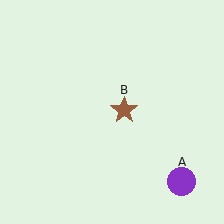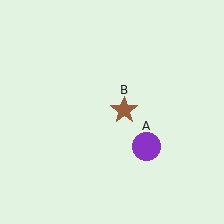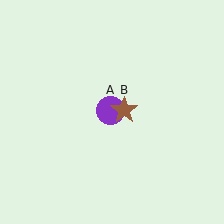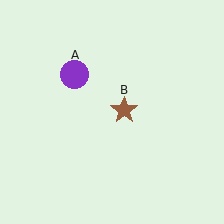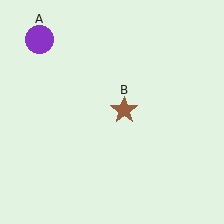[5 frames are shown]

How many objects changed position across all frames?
1 object changed position: purple circle (object A).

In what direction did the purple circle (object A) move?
The purple circle (object A) moved up and to the left.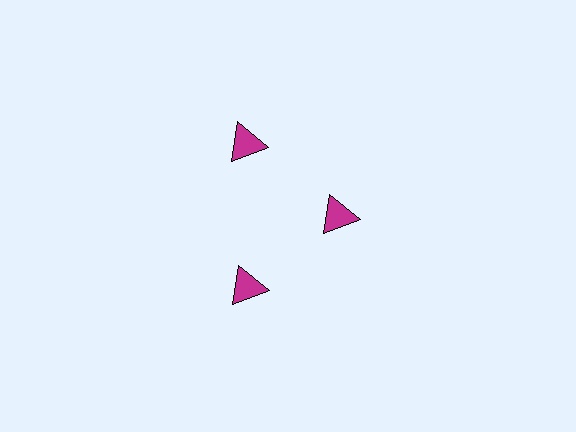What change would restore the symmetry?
The symmetry would be restored by moving it outward, back onto the ring so that all 3 triangles sit at equal angles and equal distance from the center.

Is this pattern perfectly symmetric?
No. The 3 magenta triangles are arranged in a ring, but one element near the 3 o'clock position is pulled inward toward the center, breaking the 3-fold rotational symmetry.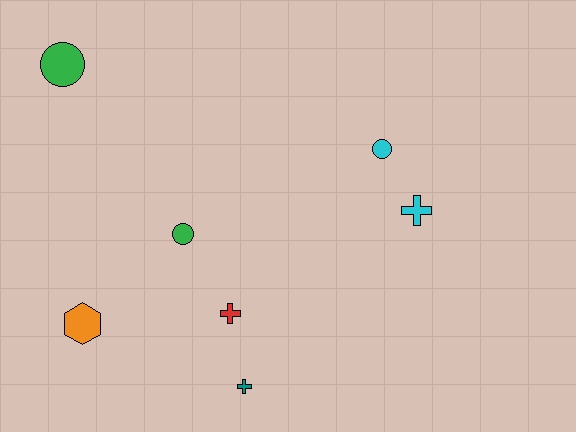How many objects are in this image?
There are 7 objects.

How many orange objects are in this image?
There is 1 orange object.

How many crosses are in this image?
There are 3 crosses.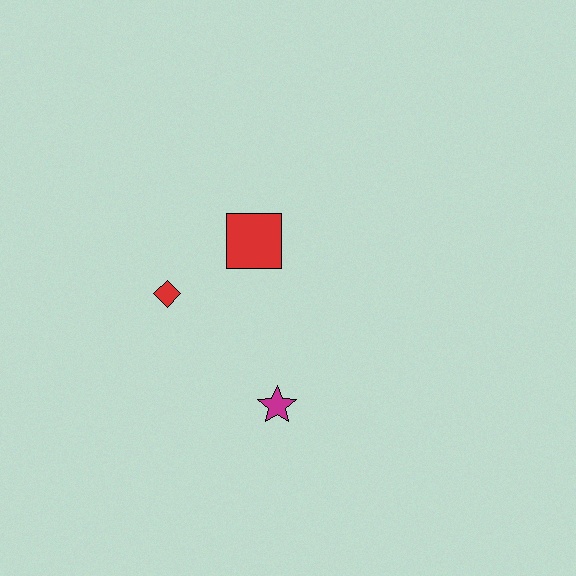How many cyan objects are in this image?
There are no cyan objects.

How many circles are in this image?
There are no circles.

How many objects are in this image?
There are 3 objects.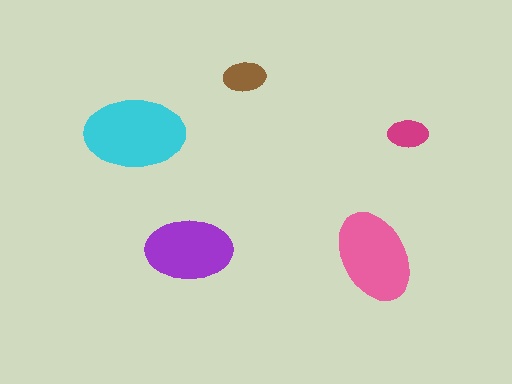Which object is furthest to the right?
The magenta ellipse is rightmost.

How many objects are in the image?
There are 5 objects in the image.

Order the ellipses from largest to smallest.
the cyan one, the pink one, the purple one, the brown one, the magenta one.